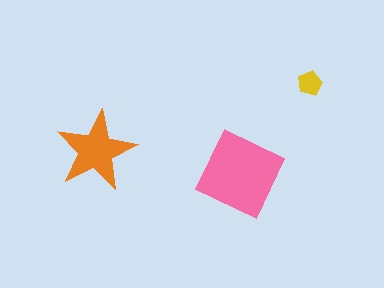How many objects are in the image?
There are 3 objects in the image.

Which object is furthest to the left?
The orange star is leftmost.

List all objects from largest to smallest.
The pink diamond, the orange star, the yellow pentagon.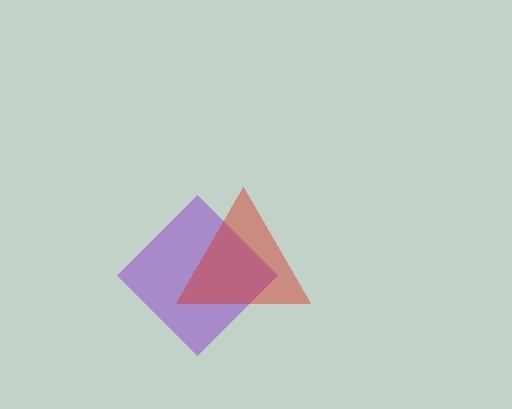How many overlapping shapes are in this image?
There are 2 overlapping shapes in the image.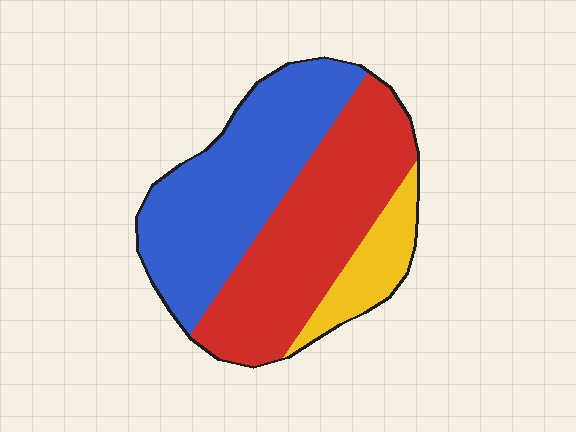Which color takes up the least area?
Yellow, at roughly 15%.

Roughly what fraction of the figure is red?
Red takes up about two fifths (2/5) of the figure.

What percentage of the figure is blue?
Blue covers about 45% of the figure.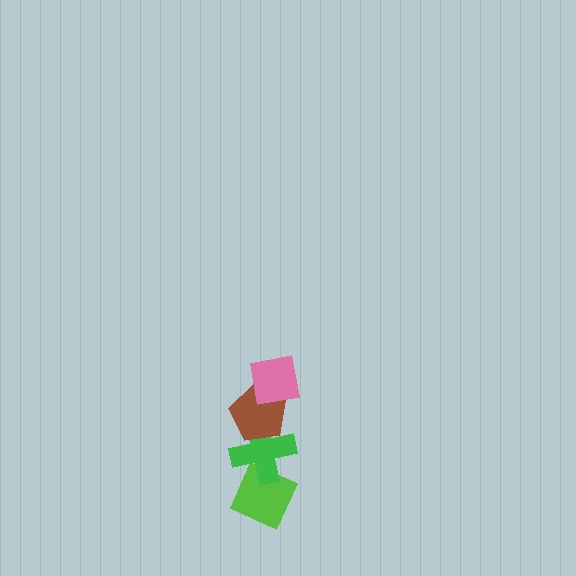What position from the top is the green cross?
The green cross is 3rd from the top.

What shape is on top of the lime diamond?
The green cross is on top of the lime diamond.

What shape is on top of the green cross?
The brown pentagon is on top of the green cross.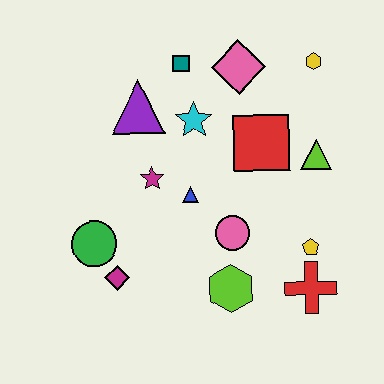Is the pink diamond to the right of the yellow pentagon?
No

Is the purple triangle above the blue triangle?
Yes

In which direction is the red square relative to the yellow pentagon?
The red square is above the yellow pentagon.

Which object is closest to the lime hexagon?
The pink circle is closest to the lime hexagon.